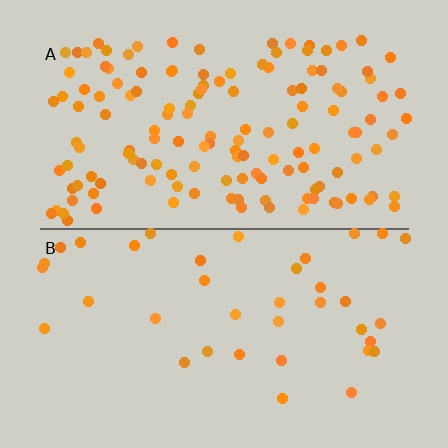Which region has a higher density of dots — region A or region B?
A (the top).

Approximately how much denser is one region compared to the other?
Approximately 3.7× — region A over region B.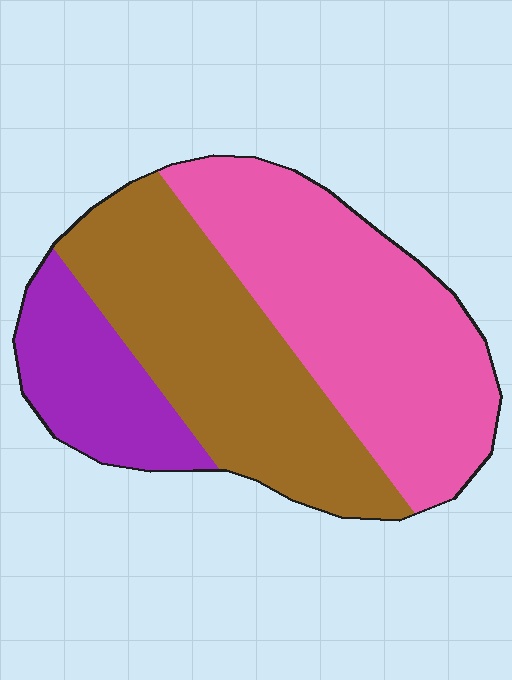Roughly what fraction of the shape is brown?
Brown takes up about three eighths (3/8) of the shape.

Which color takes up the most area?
Pink, at roughly 45%.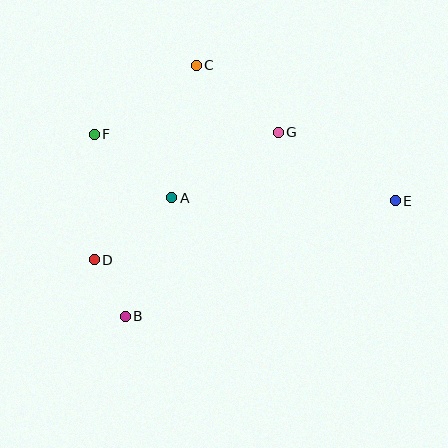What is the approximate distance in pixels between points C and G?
The distance between C and G is approximately 106 pixels.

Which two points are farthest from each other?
Points E and F are farthest from each other.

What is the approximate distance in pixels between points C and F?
The distance between C and F is approximately 123 pixels.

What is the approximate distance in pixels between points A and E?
The distance between A and E is approximately 224 pixels.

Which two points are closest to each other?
Points B and D are closest to each other.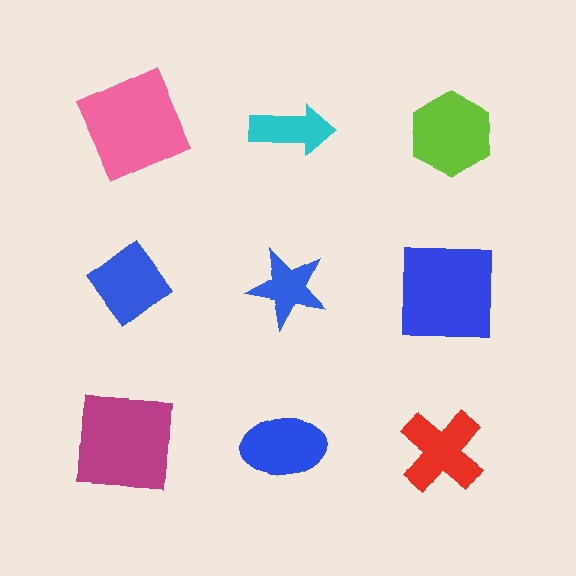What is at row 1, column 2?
A cyan arrow.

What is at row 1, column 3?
A lime hexagon.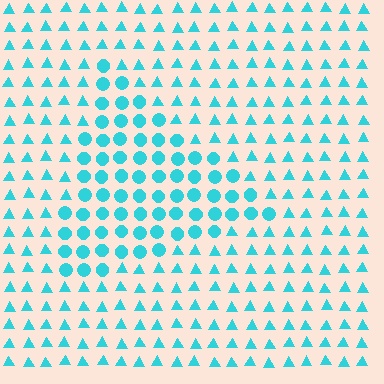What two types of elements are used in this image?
The image uses circles inside the triangle region and triangles outside it.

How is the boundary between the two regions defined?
The boundary is defined by a change in element shape: circles inside vs. triangles outside. All elements share the same color and spacing.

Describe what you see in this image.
The image is filled with small cyan elements arranged in a uniform grid. A triangle-shaped region contains circles, while the surrounding area contains triangles. The boundary is defined purely by the change in element shape.